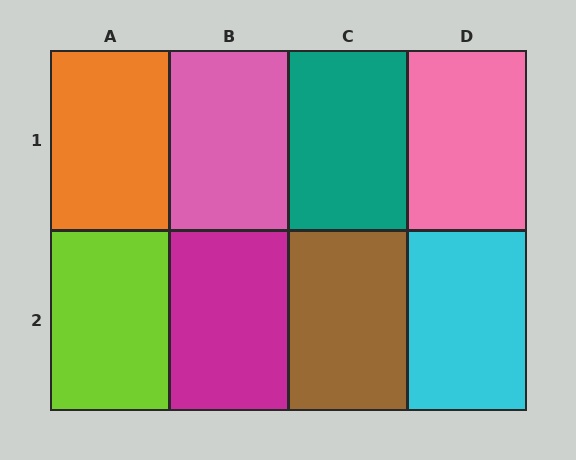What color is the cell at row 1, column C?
Teal.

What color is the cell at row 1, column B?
Pink.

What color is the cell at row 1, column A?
Orange.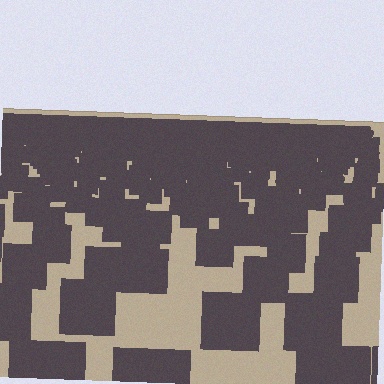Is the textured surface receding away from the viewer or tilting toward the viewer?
The surface is receding away from the viewer. Texture elements get smaller and denser toward the top.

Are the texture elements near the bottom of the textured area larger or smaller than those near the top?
Larger. Near the bottom, elements are closer to the viewer and appear at a bigger on-screen size.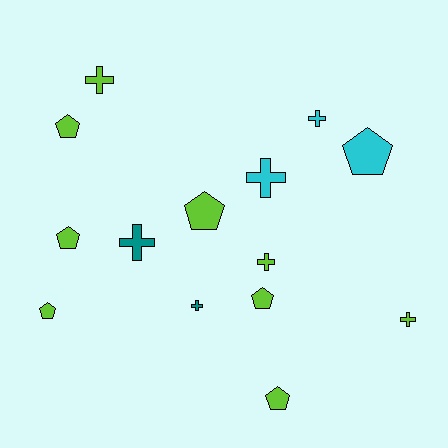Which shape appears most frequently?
Cross, with 7 objects.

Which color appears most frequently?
Lime, with 9 objects.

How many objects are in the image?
There are 14 objects.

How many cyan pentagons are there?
There is 1 cyan pentagon.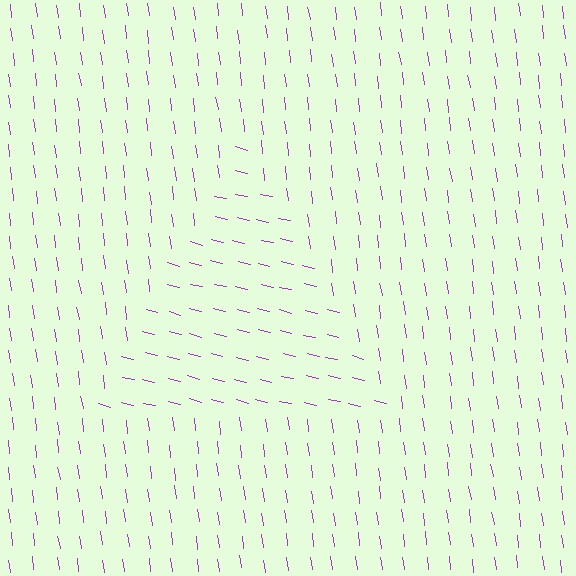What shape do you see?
I see a triangle.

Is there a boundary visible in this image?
Yes, there is a texture boundary formed by a change in line orientation.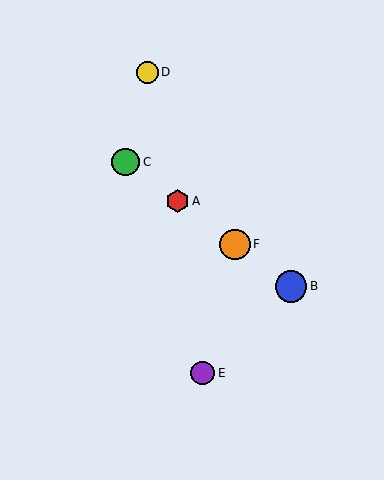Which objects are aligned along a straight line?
Objects A, B, C, F are aligned along a straight line.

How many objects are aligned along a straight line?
4 objects (A, B, C, F) are aligned along a straight line.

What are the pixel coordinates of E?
Object E is at (203, 373).